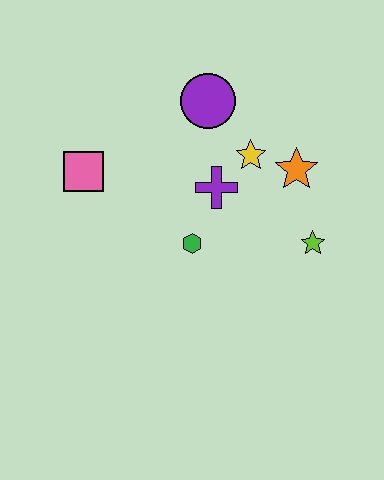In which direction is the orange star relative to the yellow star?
The orange star is to the right of the yellow star.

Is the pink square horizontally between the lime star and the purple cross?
No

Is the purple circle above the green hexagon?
Yes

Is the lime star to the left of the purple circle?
No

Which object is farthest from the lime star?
The pink square is farthest from the lime star.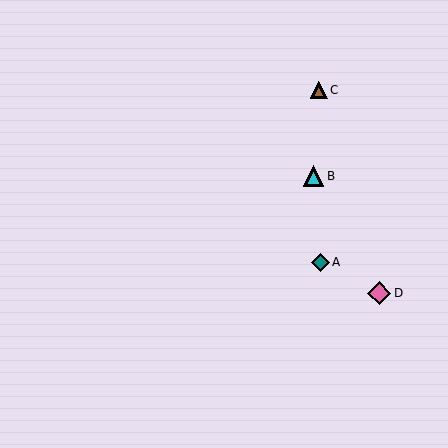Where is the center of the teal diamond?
The center of the teal diamond is at (320, 262).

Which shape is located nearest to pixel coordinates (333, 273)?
The teal diamond (labeled A) at (320, 262) is nearest to that location.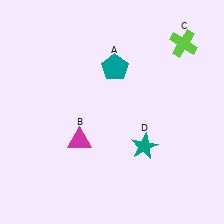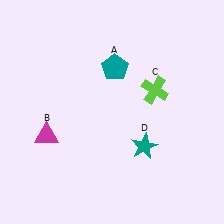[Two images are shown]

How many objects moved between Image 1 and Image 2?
2 objects moved between the two images.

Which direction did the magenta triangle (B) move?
The magenta triangle (B) moved left.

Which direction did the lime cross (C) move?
The lime cross (C) moved down.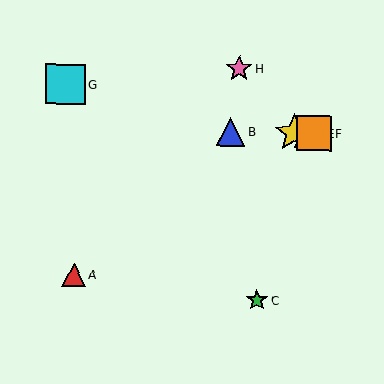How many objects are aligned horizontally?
4 objects (B, D, E, F) are aligned horizontally.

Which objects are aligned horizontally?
Objects B, D, E, F are aligned horizontally.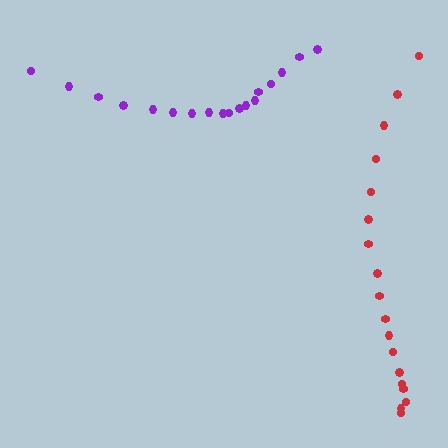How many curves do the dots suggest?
There are 2 distinct paths.